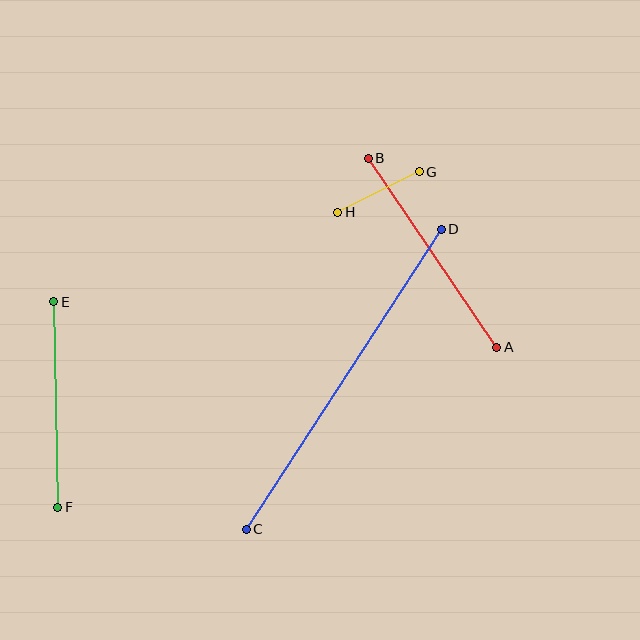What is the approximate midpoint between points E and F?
The midpoint is at approximately (56, 405) pixels.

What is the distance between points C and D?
The distance is approximately 358 pixels.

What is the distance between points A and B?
The distance is approximately 228 pixels.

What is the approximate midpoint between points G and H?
The midpoint is at approximately (379, 192) pixels.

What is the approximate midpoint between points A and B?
The midpoint is at approximately (433, 253) pixels.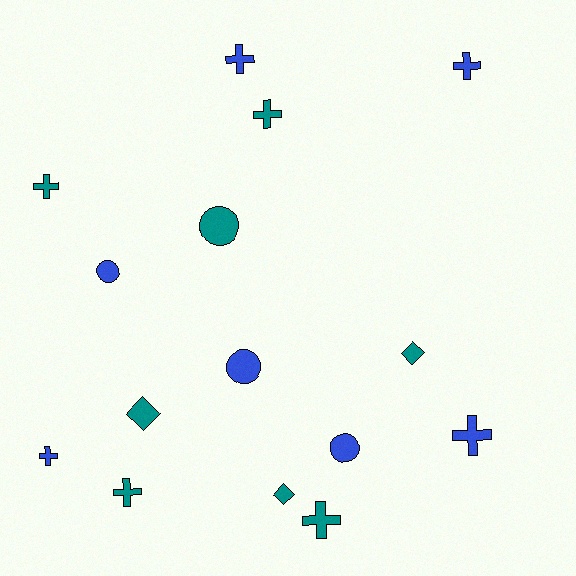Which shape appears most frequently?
Cross, with 8 objects.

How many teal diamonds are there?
There are 3 teal diamonds.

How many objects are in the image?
There are 15 objects.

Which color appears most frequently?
Teal, with 8 objects.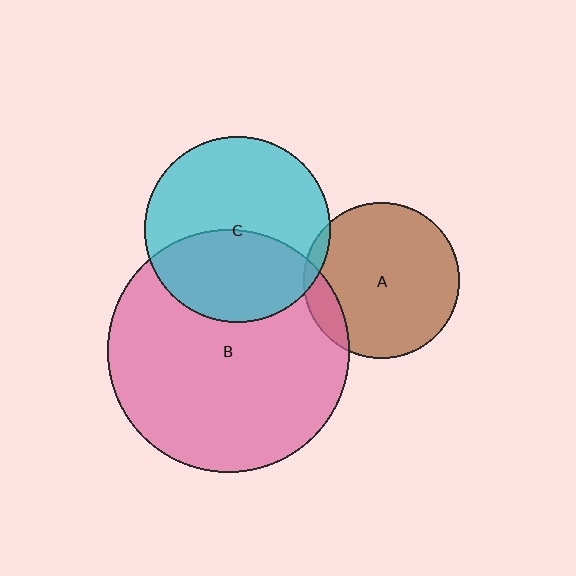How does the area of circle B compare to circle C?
Approximately 1.7 times.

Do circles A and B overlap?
Yes.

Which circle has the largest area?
Circle B (pink).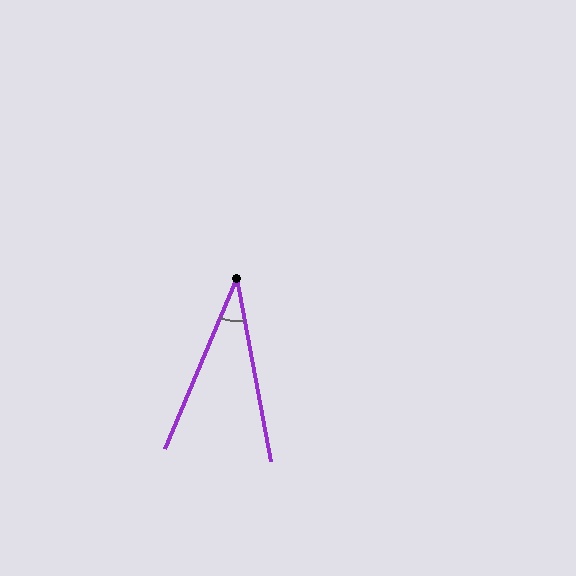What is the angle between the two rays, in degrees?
Approximately 33 degrees.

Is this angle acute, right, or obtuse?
It is acute.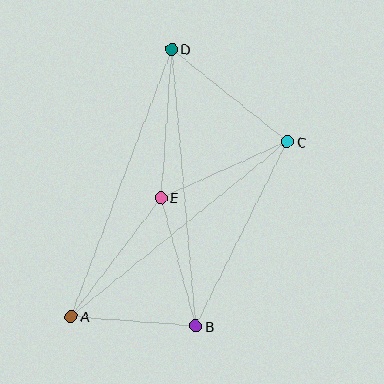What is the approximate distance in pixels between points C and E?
The distance between C and E is approximately 138 pixels.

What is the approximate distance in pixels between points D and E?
The distance between D and E is approximately 149 pixels.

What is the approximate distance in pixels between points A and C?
The distance between A and C is approximately 278 pixels.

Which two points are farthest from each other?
Points A and D are farthest from each other.